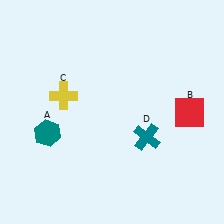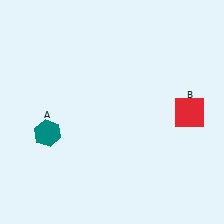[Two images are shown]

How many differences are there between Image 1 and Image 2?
There are 2 differences between the two images.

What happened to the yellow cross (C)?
The yellow cross (C) was removed in Image 2. It was in the top-left area of Image 1.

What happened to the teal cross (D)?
The teal cross (D) was removed in Image 2. It was in the bottom-right area of Image 1.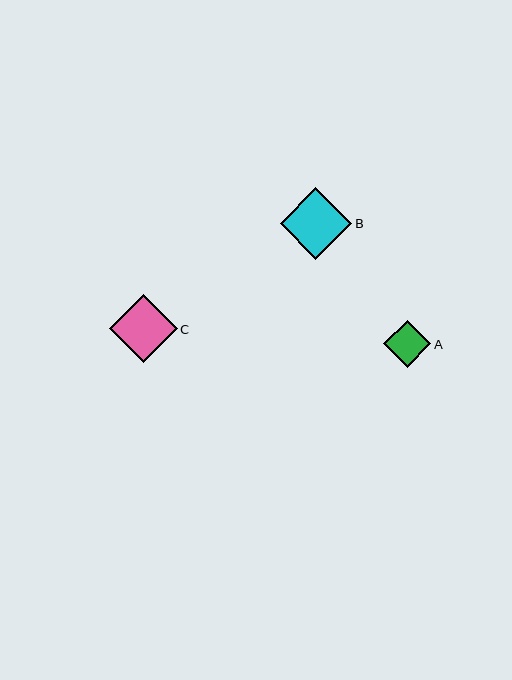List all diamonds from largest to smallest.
From largest to smallest: B, C, A.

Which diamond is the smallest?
Diamond A is the smallest with a size of approximately 47 pixels.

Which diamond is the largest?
Diamond B is the largest with a size of approximately 71 pixels.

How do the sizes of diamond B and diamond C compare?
Diamond B and diamond C are approximately the same size.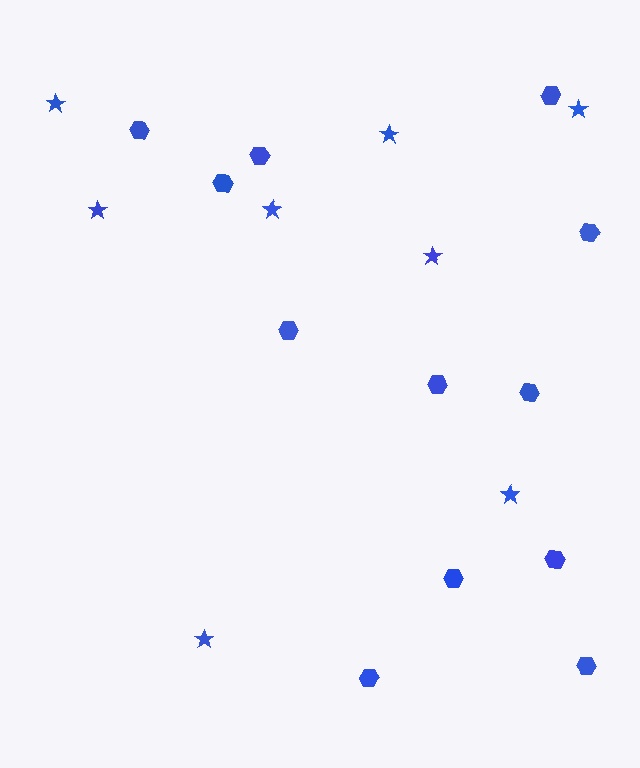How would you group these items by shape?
There are 2 groups: one group of hexagons (12) and one group of stars (8).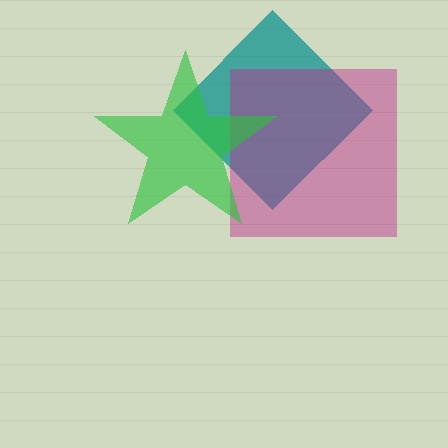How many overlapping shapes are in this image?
There are 3 overlapping shapes in the image.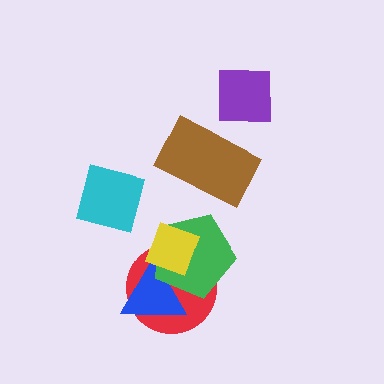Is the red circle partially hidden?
Yes, it is partially covered by another shape.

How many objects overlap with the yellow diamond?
3 objects overlap with the yellow diamond.